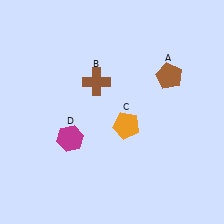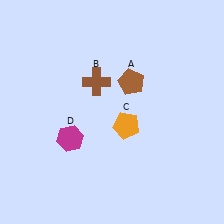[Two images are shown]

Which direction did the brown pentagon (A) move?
The brown pentagon (A) moved left.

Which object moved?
The brown pentagon (A) moved left.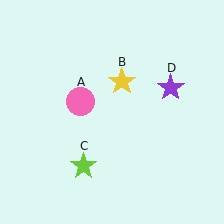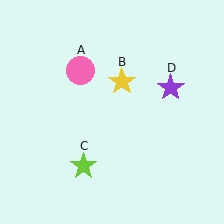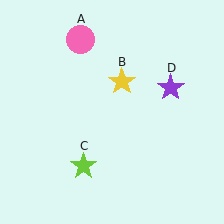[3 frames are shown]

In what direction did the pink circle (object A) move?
The pink circle (object A) moved up.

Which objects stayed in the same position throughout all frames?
Yellow star (object B) and lime star (object C) and purple star (object D) remained stationary.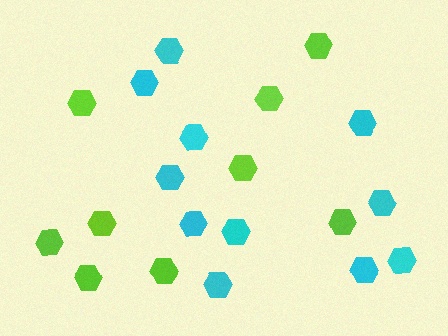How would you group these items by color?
There are 2 groups: one group of cyan hexagons (11) and one group of lime hexagons (9).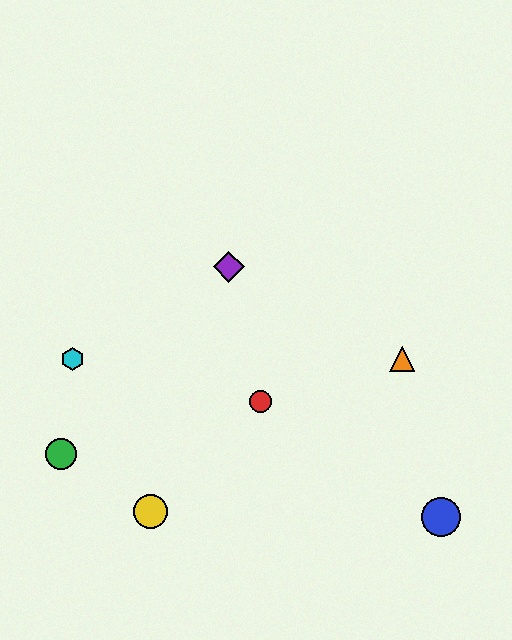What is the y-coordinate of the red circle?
The red circle is at y≈401.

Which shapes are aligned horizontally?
The orange triangle, the cyan hexagon are aligned horizontally.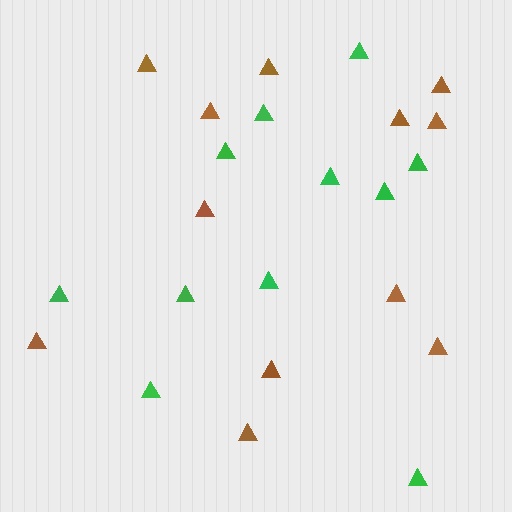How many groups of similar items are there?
There are 2 groups: one group of brown triangles (12) and one group of green triangles (11).